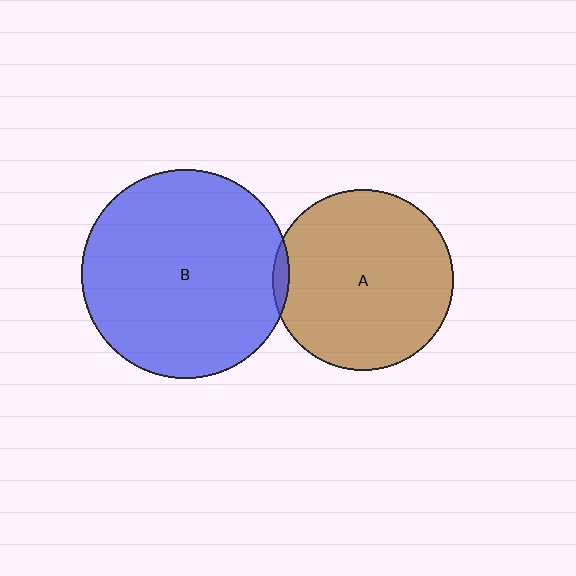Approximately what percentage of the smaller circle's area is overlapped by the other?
Approximately 5%.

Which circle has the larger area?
Circle B (blue).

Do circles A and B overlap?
Yes.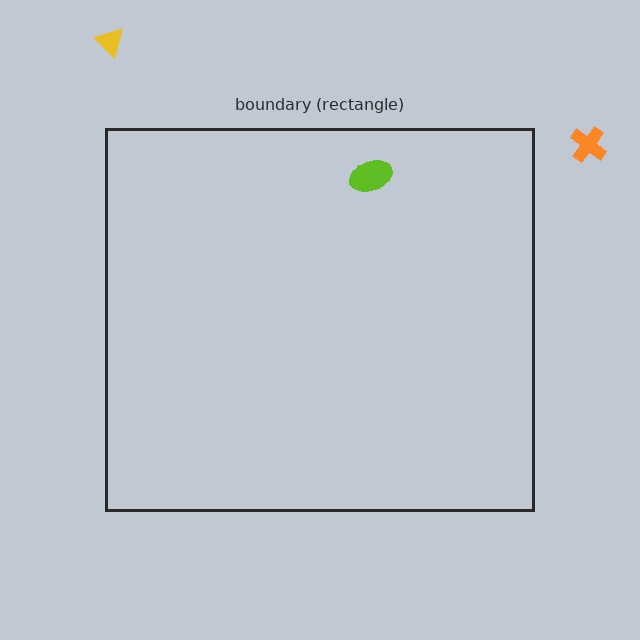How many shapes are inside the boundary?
1 inside, 2 outside.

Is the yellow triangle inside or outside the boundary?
Outside.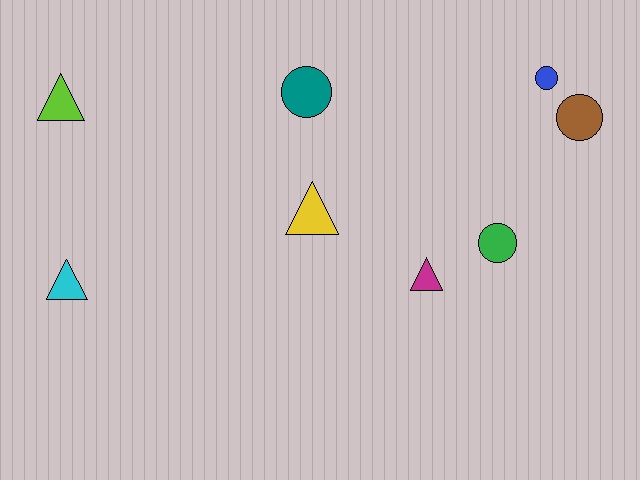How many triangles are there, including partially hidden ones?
There are 4 triangles.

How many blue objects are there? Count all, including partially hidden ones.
There is 1 blue object.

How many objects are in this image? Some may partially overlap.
There are 8 objects.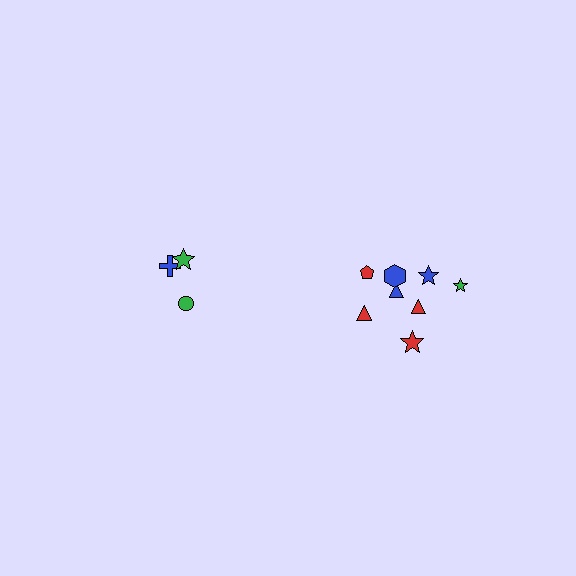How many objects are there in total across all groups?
There are 11 objects.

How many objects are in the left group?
There are 3 objects.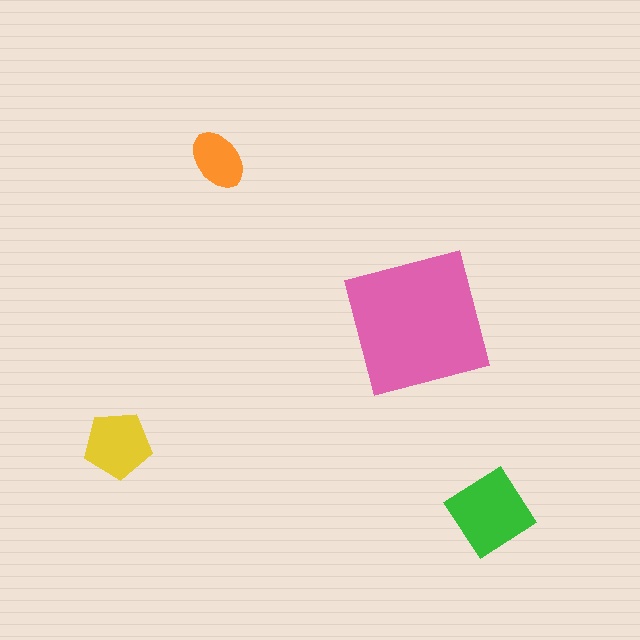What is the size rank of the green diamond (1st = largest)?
2nd.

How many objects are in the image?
There are 4 objects in the image.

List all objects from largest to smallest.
The pink square, the green diamond, the yellow pentagon, the orange ellipse.